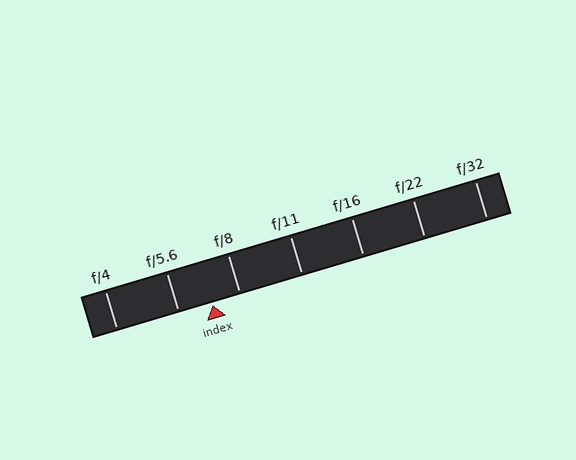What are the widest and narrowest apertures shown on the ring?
The widest aperture shown is f/4 and the narrowest is f/32.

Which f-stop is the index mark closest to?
The index mark is closest to f/8.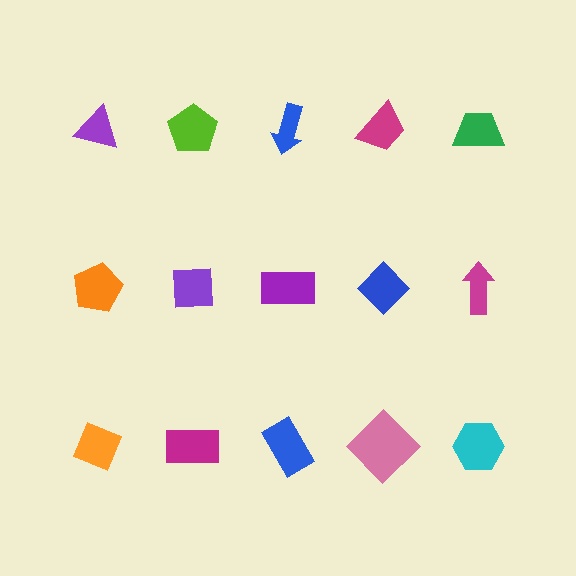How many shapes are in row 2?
5 shapes.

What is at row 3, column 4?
A pink diamond.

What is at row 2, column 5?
A magenta arrow.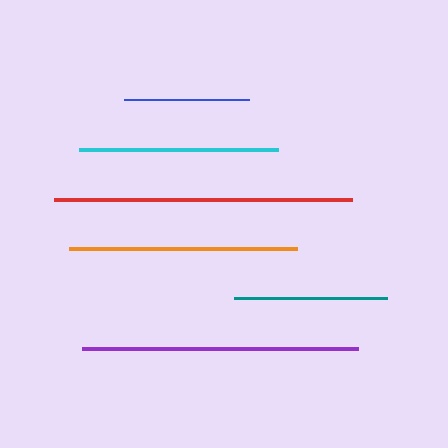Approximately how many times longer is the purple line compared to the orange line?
The purple line is approximately 1.2 times the length of the orange line.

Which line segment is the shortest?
The blue line is the shortest at approximately 125 pixels.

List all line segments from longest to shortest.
From longest to shortest: red, purple, orange, cyan, teal, blue.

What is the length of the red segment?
The red segment is approximately 299 pixels long.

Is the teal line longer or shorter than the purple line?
The purple line is longer than the teal line.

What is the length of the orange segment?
The orange segment is approximately 228 pixels long.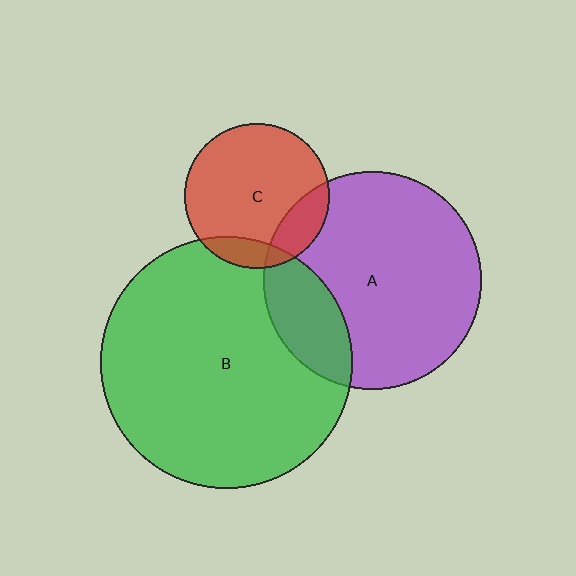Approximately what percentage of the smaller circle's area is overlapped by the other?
Approximately 20%.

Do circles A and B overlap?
Yes.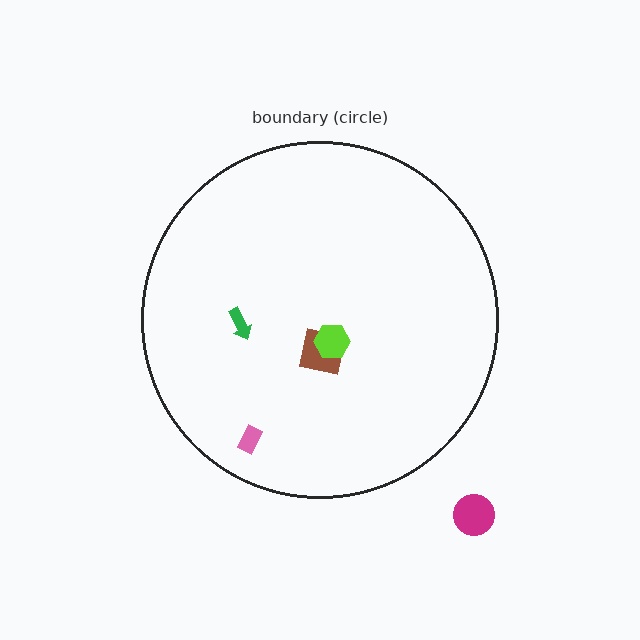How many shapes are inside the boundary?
4 inside, 1 outside.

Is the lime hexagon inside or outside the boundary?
Inside.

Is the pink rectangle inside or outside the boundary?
Inside.